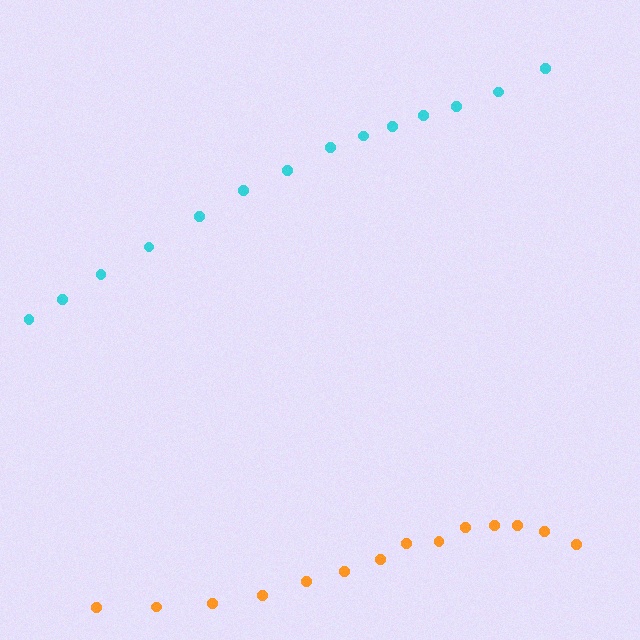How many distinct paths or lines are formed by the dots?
There are 2 distinct paths.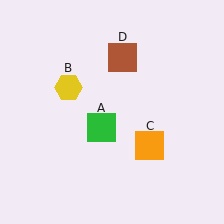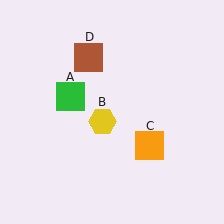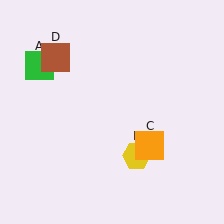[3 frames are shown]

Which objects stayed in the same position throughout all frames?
Orange square (object C) remained stationary.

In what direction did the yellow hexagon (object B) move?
The yellow hexagon (object B) moved down and to the right.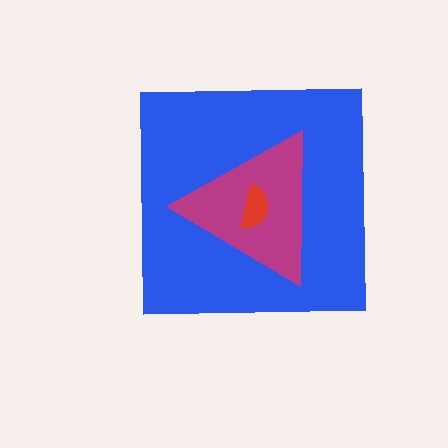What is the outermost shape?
The blue square.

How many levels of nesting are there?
3.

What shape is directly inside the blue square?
The magenta triangle.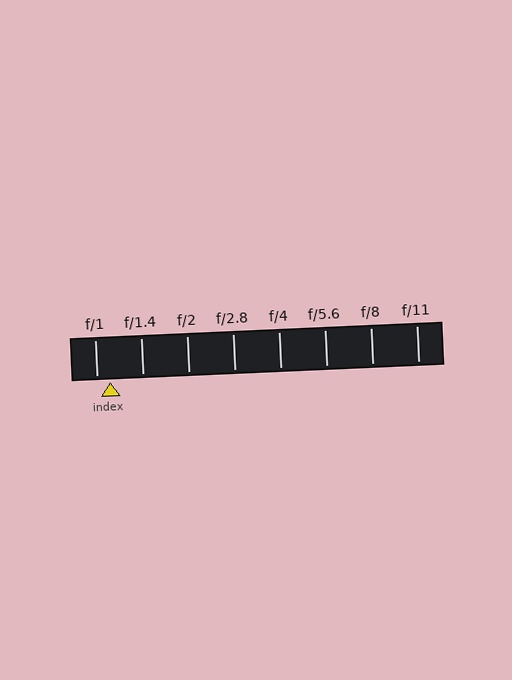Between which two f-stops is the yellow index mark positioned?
The index mark is between f/1 and f/1.4.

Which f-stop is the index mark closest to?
The index mark is closest to f/1.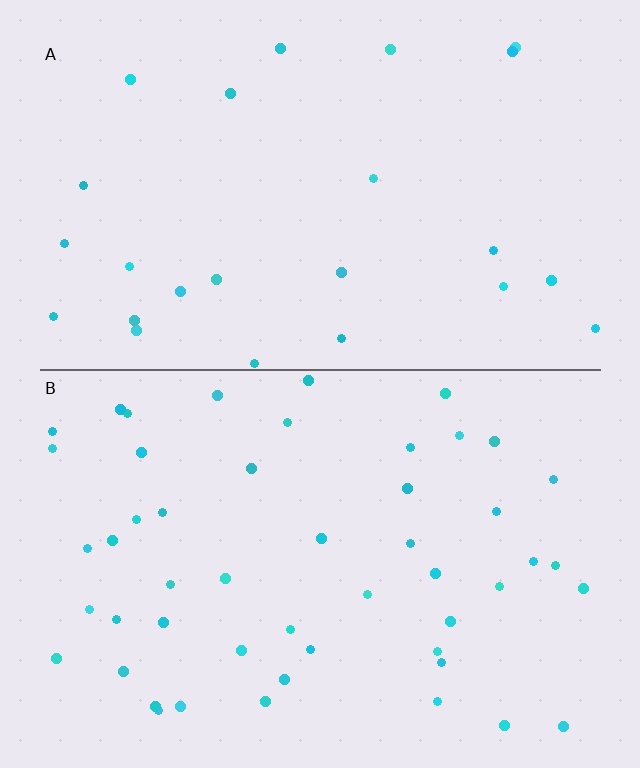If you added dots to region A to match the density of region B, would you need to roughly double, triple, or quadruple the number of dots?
Approximately double.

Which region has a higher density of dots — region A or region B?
B (the bottom).